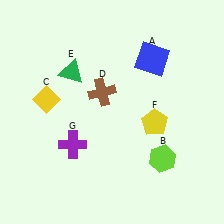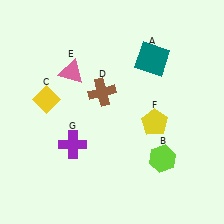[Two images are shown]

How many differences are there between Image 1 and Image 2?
There are 2 differences between the two images.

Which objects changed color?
A changed from blue to teal. E changed from green to pink.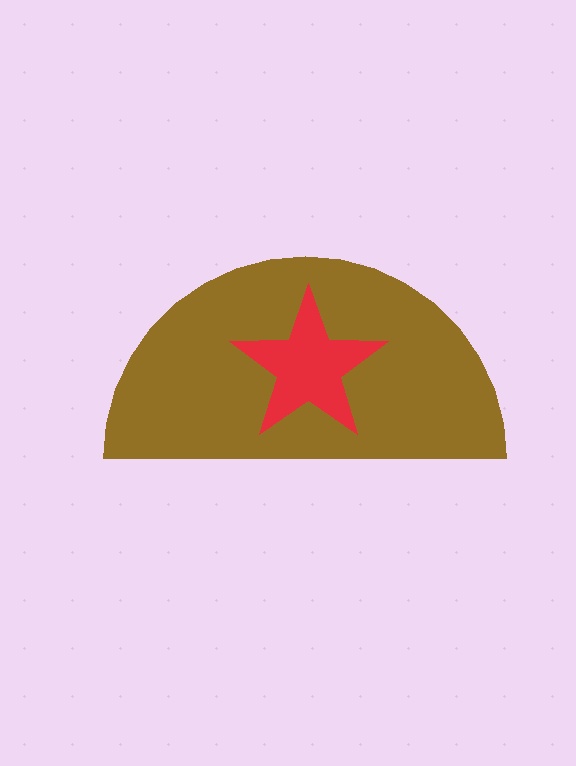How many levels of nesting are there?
2.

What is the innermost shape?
The red star.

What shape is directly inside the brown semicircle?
The red star.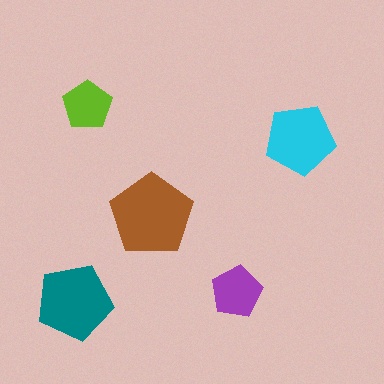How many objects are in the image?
There are 5 objects in the image.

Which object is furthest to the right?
The cyan pentagon is rightmost.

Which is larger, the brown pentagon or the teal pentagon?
The brown one.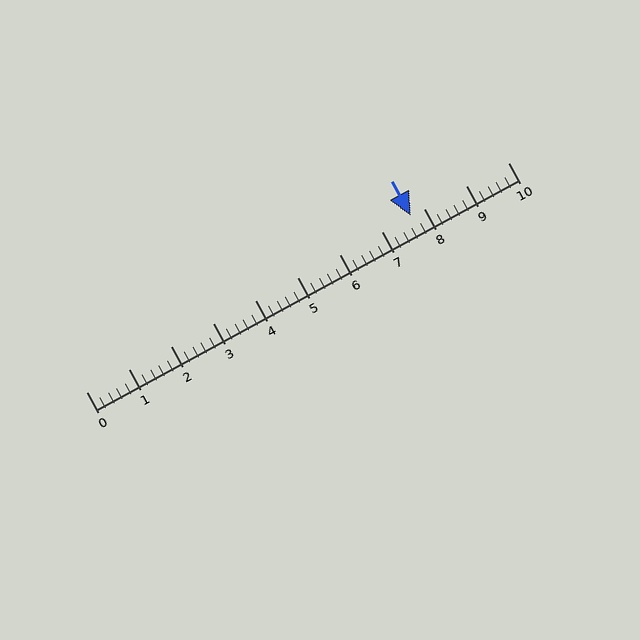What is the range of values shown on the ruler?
The ruler shows values from 0 to 10.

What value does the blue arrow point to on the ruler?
The blue arrow points to approximately 7.7.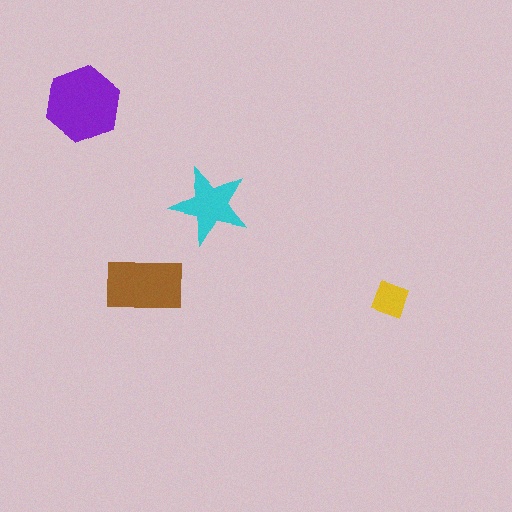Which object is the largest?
The purple hexagon.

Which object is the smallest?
The yellow diamond.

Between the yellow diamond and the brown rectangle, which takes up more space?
The brown rectangle.